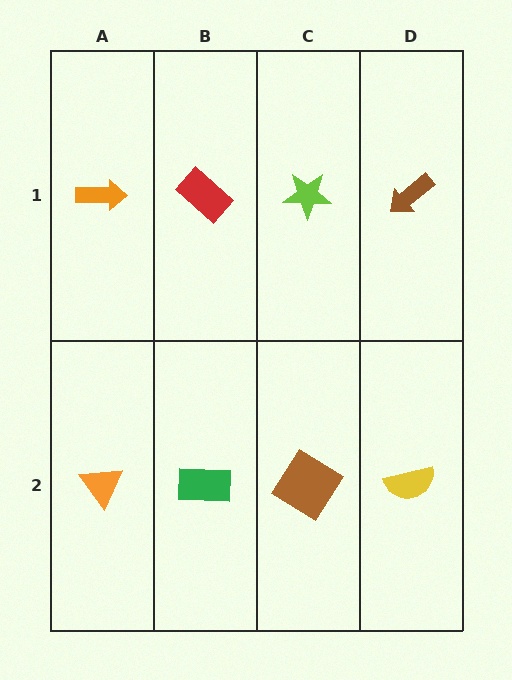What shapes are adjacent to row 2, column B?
A red rectangle (row 1, column B), an orange triangle (row 2, column A), a brown diamond (row 2, column C).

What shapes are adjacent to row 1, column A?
An orange triangle (row 2, column A), a red rectangle (row 1, column B).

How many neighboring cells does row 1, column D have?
2.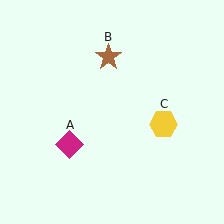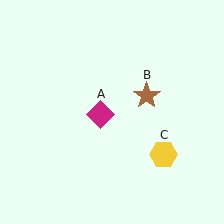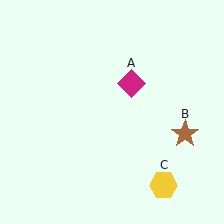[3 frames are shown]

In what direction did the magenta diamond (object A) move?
The magenta diamond (object A) moved up and to the right.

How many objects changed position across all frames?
3 objects changed position: magenta diamond (object A), brown star (object B), yellow hexagon (object C).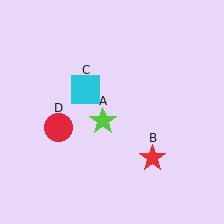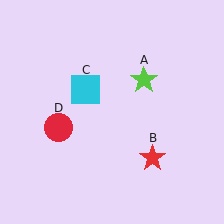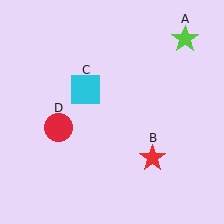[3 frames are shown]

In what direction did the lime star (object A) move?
The lime star (object A) moved up and to the right.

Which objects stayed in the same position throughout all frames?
Red star (object B) and cyan square (object C) and red circle (object D) remained stationary.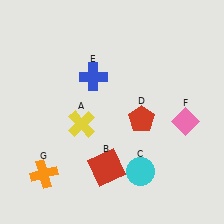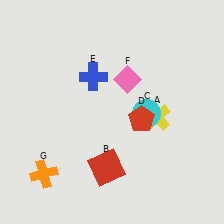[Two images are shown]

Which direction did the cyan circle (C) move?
The cyan circle (C) moved up.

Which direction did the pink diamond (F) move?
The pink diamond (F) moved left.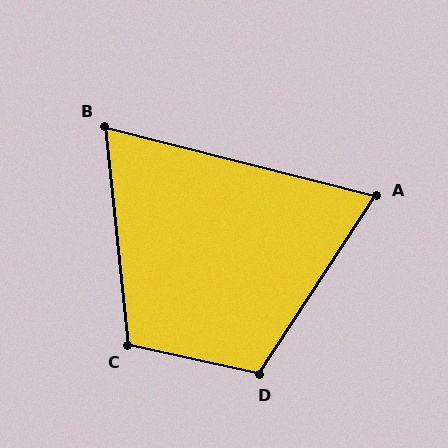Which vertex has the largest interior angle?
D, at approximately 110 degrees.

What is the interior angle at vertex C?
Approximately 109 degrees (obtuse).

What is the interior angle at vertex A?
Approximately 71 degrees (acute).